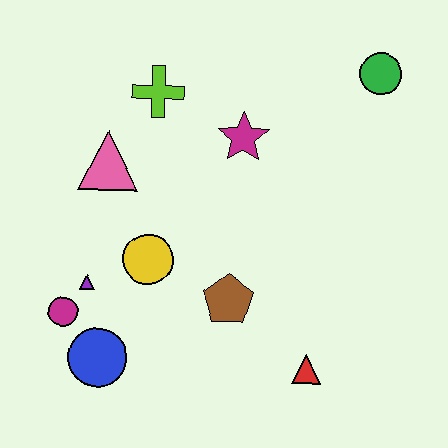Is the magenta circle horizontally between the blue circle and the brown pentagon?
No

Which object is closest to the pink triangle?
The lime cross is closest to the pink triangle.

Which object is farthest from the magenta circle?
The green circle is farthest from the magenta circle.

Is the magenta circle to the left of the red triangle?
Yes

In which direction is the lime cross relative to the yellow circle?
The lime cross is above the yellow circle.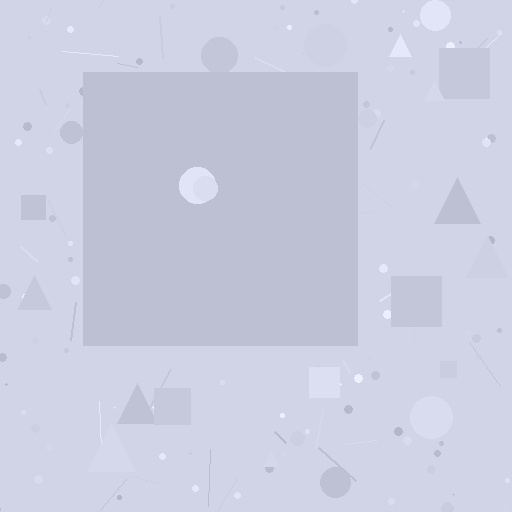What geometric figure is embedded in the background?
A square is embedded in the background.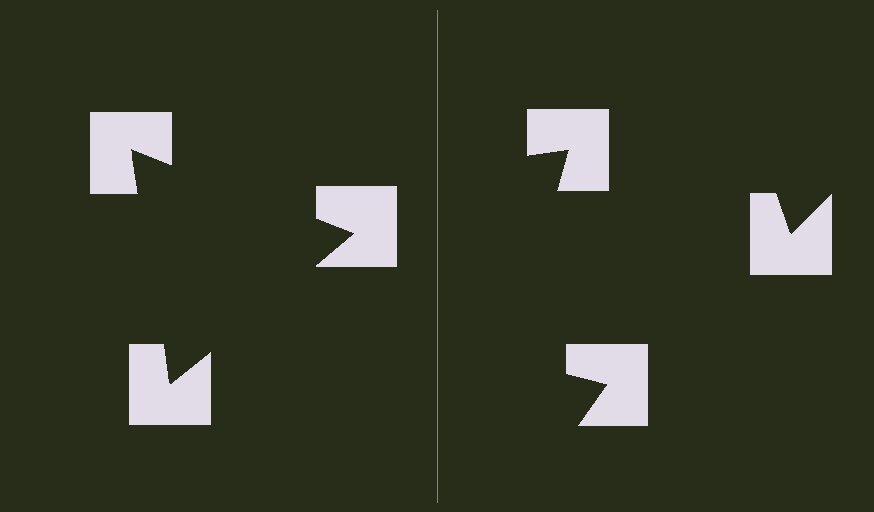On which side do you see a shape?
An illusory triangle appears on the left side. On the right side the wedge cuts are rotated, so no coherent shape forms.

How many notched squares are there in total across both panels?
6 — 3 on each side.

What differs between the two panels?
The notched squares are positioned identically on both sides; only the wedge orientations differ. On the left they align to a triangle; on the right they are misaligned.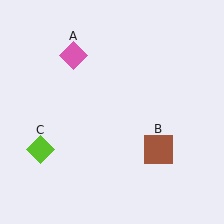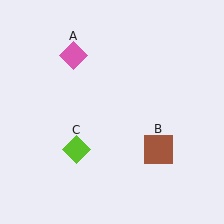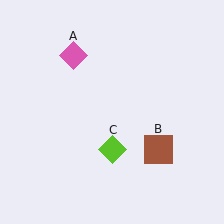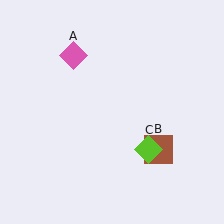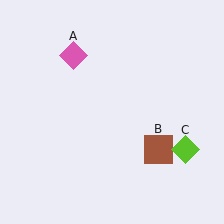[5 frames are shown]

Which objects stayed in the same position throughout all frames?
Pink diamond (object A) and brown square (object B) remained stationary.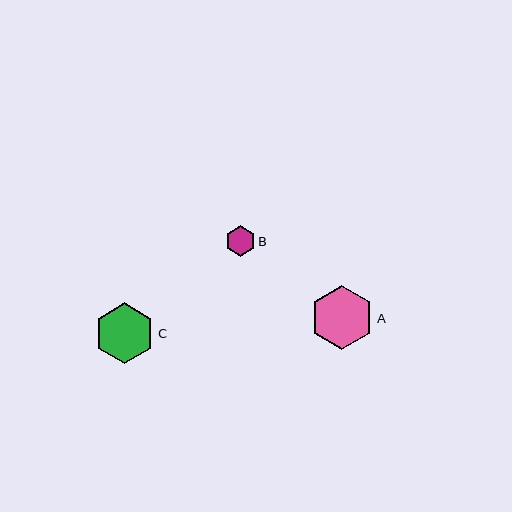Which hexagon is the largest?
Hexagon A is the largest with a size of approximately 64 pixels.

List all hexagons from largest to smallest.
From largest to smallest: A, C, B.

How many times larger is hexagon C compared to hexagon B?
Hexagon C is approximately 2.0 times the size of hexagon B.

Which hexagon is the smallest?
Hexagon B is the smallest with a size of approximately 30 pixels.